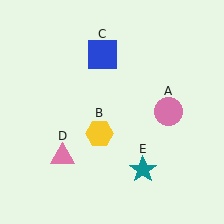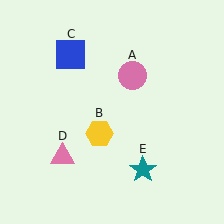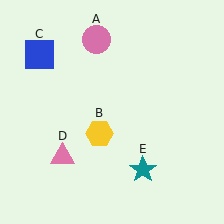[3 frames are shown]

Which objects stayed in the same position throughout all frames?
Yellow hexagon (object B) and pink triangle (object D) and teal star (object E) remained stationary.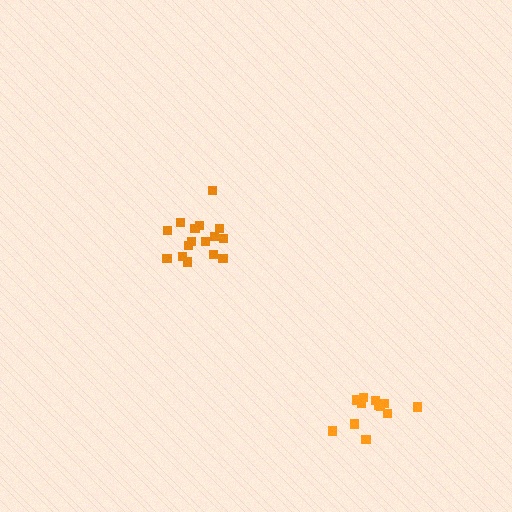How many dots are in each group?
Group 1: 16 dots, Group 2: 12 dots (28 total).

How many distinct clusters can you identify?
There are 2 distinct clusters.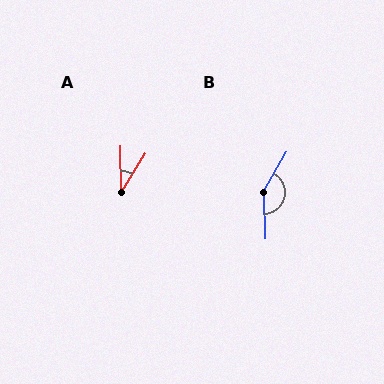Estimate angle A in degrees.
Approximately 33 degrees.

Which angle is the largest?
B, at approximately 149 degrees.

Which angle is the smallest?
A, at approximately 33 degrees.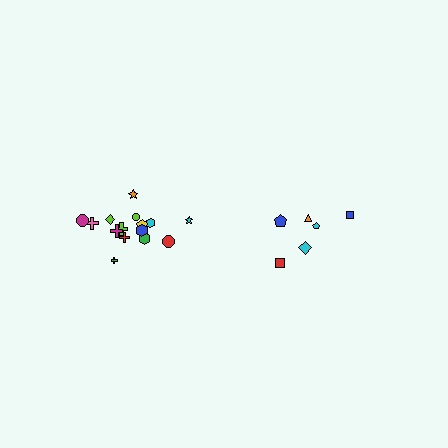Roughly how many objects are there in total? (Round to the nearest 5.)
Roughly 20 objects in total.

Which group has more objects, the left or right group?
The left group.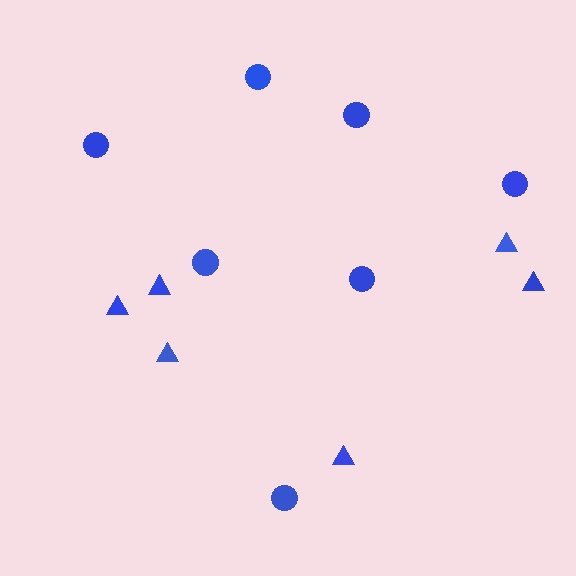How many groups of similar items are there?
There are 2 groups: one group of circles (7) and one group of triangles (6).